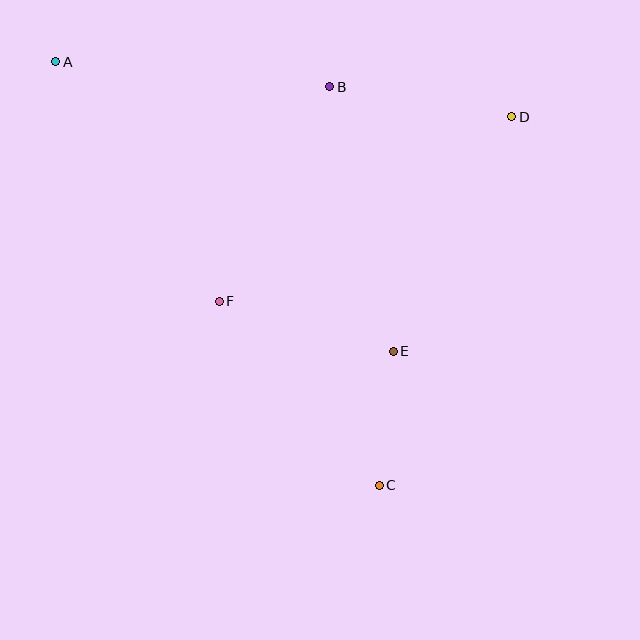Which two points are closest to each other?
Points C and E are closest to each other.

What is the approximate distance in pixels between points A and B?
The distance between A and B is approximately 275 pixels.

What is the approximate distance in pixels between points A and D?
The distance between A and D is approximately 459 pixels.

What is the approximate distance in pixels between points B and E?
The distance between B and E is approximately 272 pixels.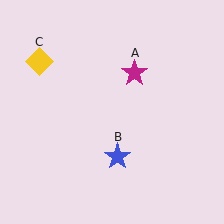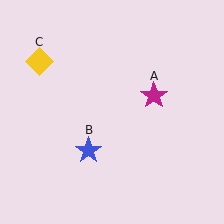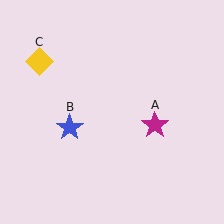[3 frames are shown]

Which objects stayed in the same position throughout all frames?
Yellow diamond (object C) remained stationary.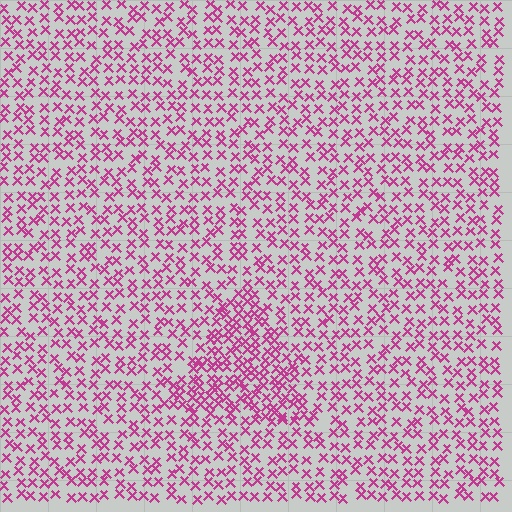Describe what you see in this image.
The image contains small magenta elements arranged at two different densities. A triangle-shaped region is visible where the elements are more densely packed than the surrounding area.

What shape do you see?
I see a triangle.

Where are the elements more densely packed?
The elements are more densely packed inside the triangle boundary.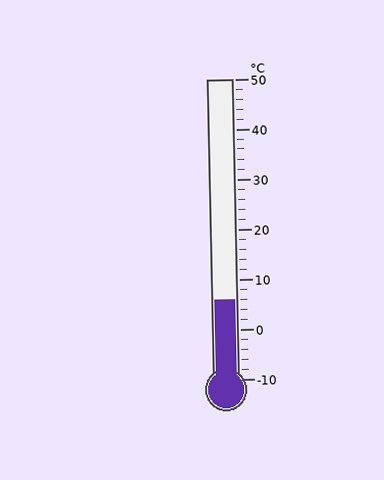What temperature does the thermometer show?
The thermometer shows approximately 6°C.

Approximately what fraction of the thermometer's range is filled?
The thermometer is filled to approximately 25% of its range.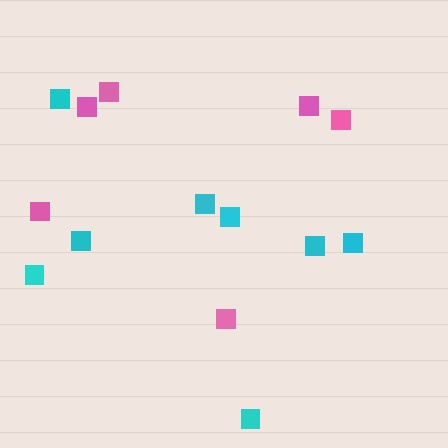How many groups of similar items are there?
There are 2 groups: one group of cyan squares (8) and one group of pink squares (6).